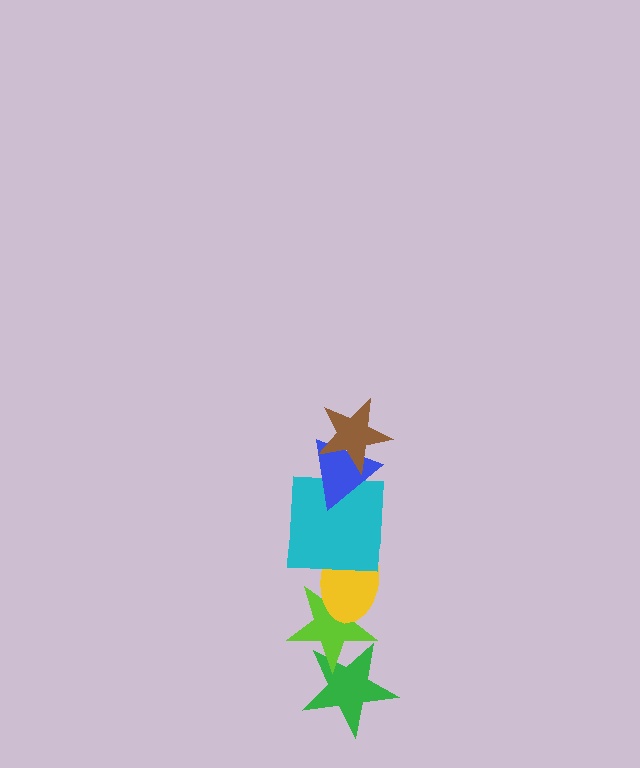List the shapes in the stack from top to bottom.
From top to bottom: the brown star, the blue triangle, the cyan square, the yellow ellipse, the lime star, the green star.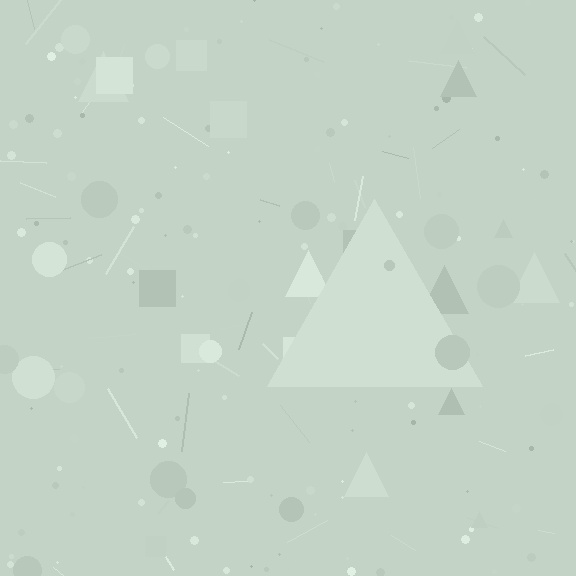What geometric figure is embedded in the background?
A triangle is embedded in the background.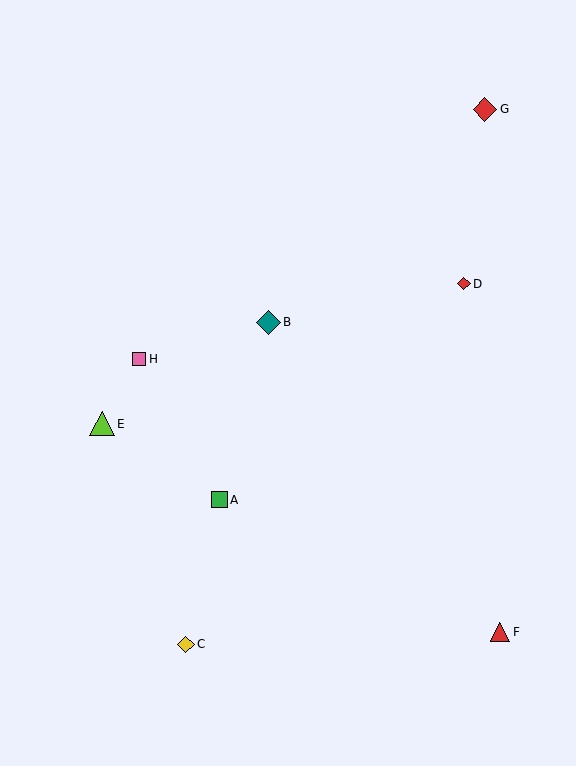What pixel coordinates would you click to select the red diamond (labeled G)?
Click at (485, 109) to select the red diamond G.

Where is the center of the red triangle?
The center of the red triangle is at (500, 632).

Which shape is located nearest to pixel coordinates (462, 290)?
The red diamond (labeled D) at (464, 284) is nearest to that location.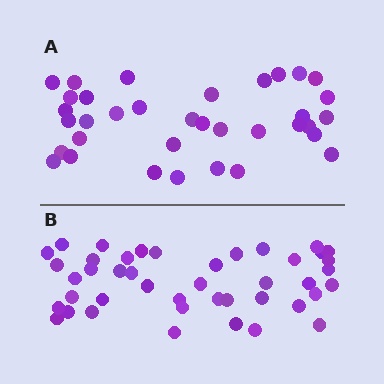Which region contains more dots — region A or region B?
Region B (the bottom region) has more dots.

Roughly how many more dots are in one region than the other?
Region B has roughly 8 or so more dots than region A.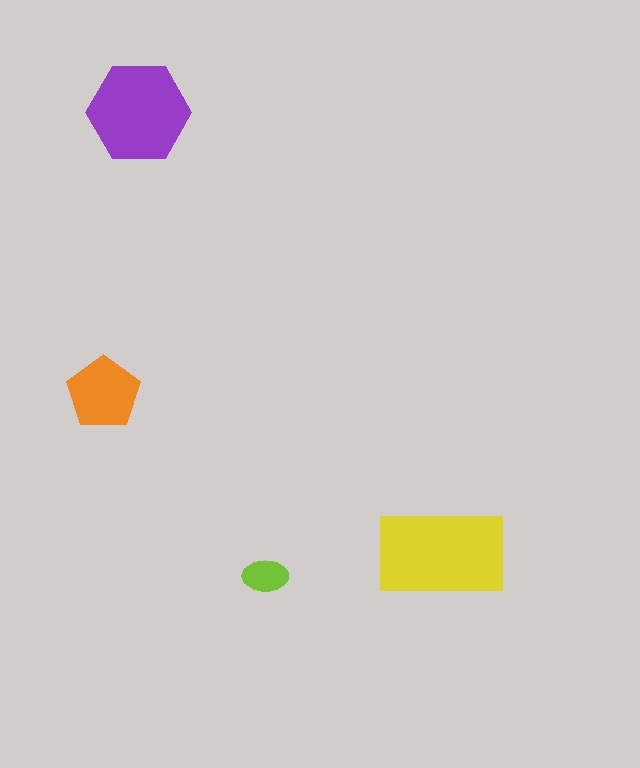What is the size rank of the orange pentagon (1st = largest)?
3rd.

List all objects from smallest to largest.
The lime ellipse, the orange pentagon, the purple hexagon, the yellow rectangle.